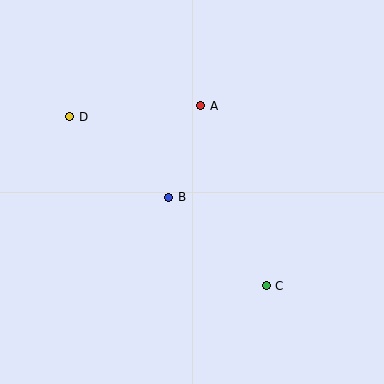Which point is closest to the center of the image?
Point B at (169, 197) is closest to the center.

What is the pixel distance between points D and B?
The distance between D and B is 128 pixels.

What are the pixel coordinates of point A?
Point A is at (201, 106).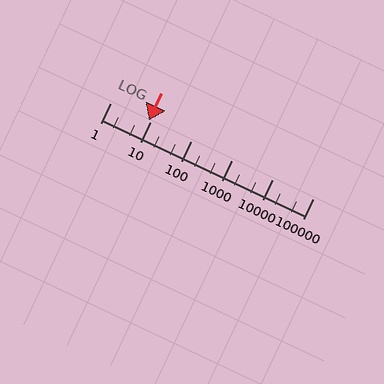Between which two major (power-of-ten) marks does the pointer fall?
The pointer is between 1 and 10.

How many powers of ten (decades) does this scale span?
The scale spans 5 decades, from 1 to 100000.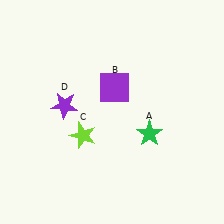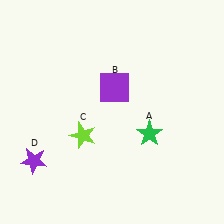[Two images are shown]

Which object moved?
The purple star (D) moved down.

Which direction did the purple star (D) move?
The purple star (D) moved down.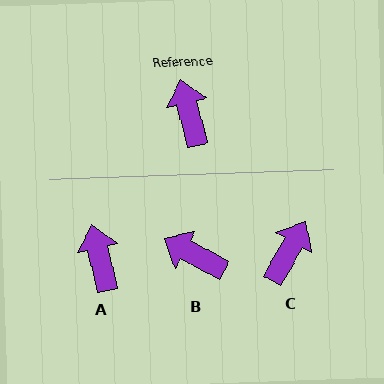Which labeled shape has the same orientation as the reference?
A.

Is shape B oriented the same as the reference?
No, it is off by about 48 degrees.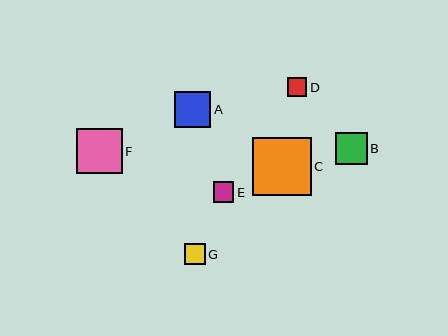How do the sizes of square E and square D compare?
Square E and square D are approximately the same size.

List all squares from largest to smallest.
From largest to smallest: C, F, A, B, E, G, D.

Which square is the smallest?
Square D is the smallest with a size of approximately 19 pixels.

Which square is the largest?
Square C is the largest with a size of approximately 58 pixels.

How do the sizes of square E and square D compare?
Square E and square D are approximately the same size.